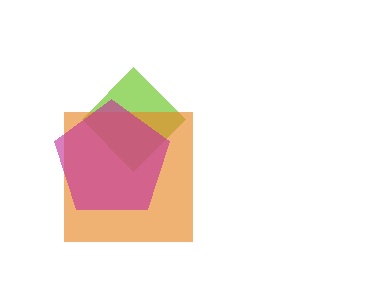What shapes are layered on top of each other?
The layered shapes are: a lime diamond, an orange square, a magenta pentagon.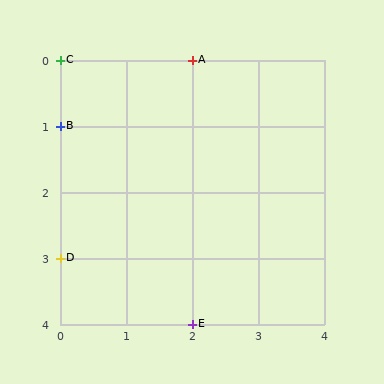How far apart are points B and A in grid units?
Points B and A are 2 columns and 1 row apart (about 2.2 grid units diagonally).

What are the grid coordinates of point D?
Point D is at grid coordinates (0, 3).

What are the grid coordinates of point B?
Point B is at grid coordinates (0, 1).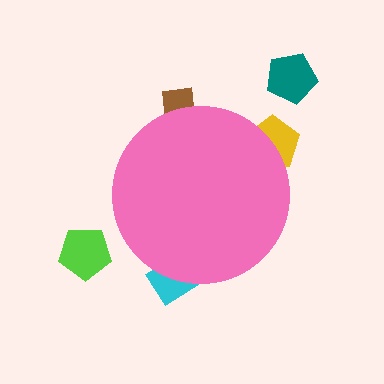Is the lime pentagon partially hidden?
No, the lime pentagon is fully visible.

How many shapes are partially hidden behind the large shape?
3 shapes are partially hidden.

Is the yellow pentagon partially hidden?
Yes, the yellow pentagon is partially hidden behind the pink circle.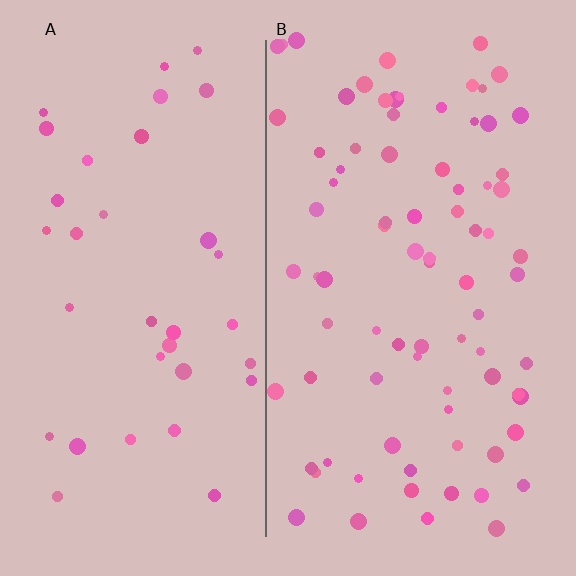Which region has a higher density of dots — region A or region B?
B (the right).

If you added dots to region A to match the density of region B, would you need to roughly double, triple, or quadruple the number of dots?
Approximately double.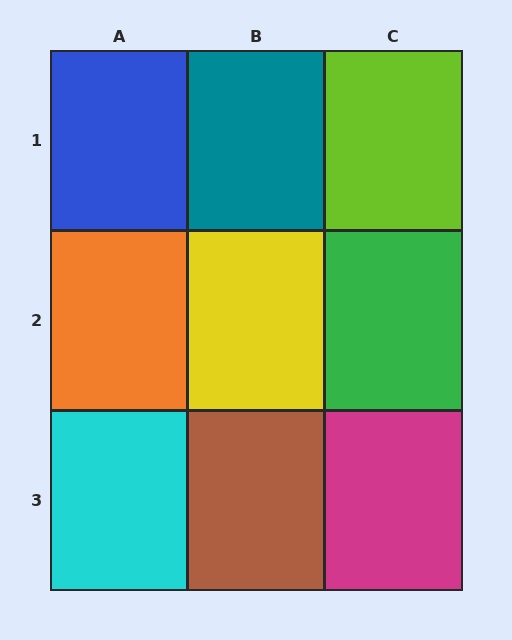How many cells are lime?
1 cell is lime.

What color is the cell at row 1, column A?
Blue.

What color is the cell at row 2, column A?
Orange.